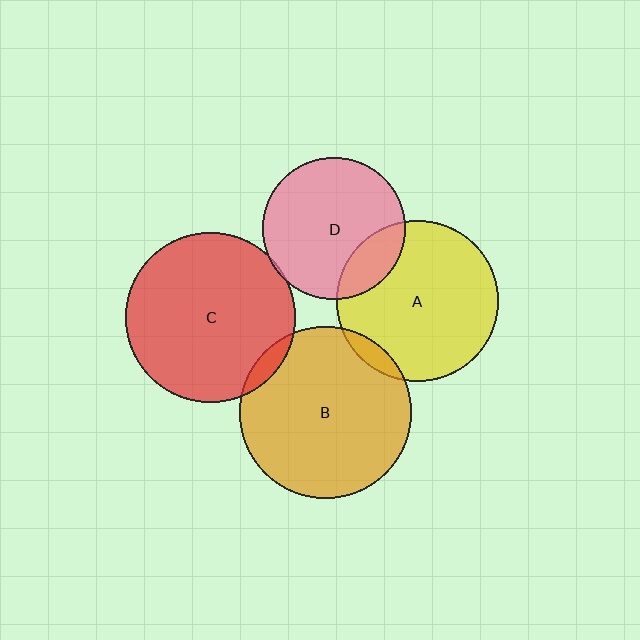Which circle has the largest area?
Circle B (orange).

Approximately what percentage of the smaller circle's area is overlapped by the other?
Approximately 20%.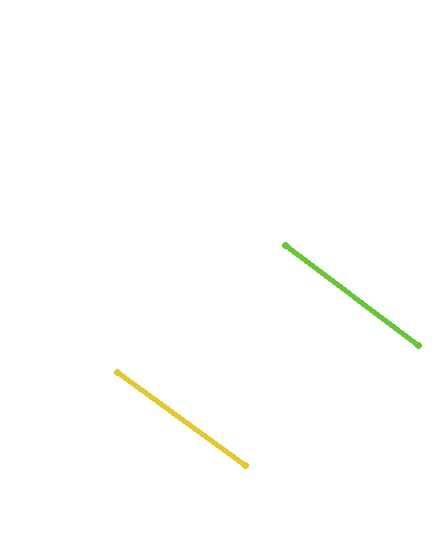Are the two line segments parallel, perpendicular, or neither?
Parallel — their directions differ by only 0.7°.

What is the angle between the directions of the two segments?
Approximately 1 degree.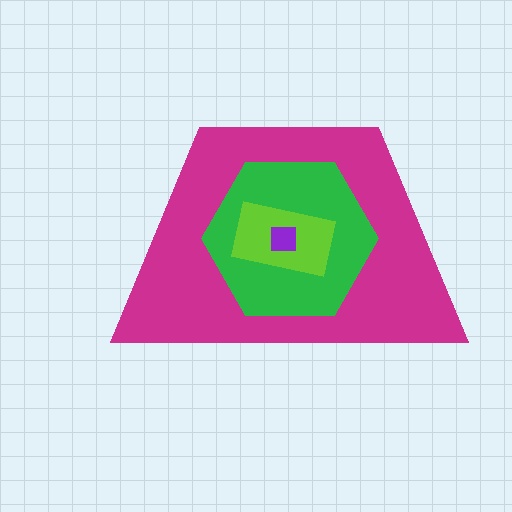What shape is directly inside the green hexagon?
The lime rectangle.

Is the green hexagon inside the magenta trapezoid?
Yes.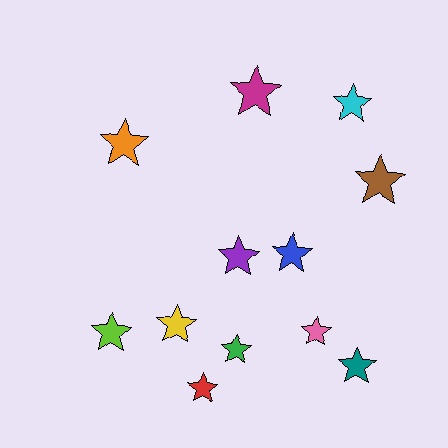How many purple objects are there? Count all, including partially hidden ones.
There is 1 purple object.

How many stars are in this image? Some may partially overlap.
There are 12 stars.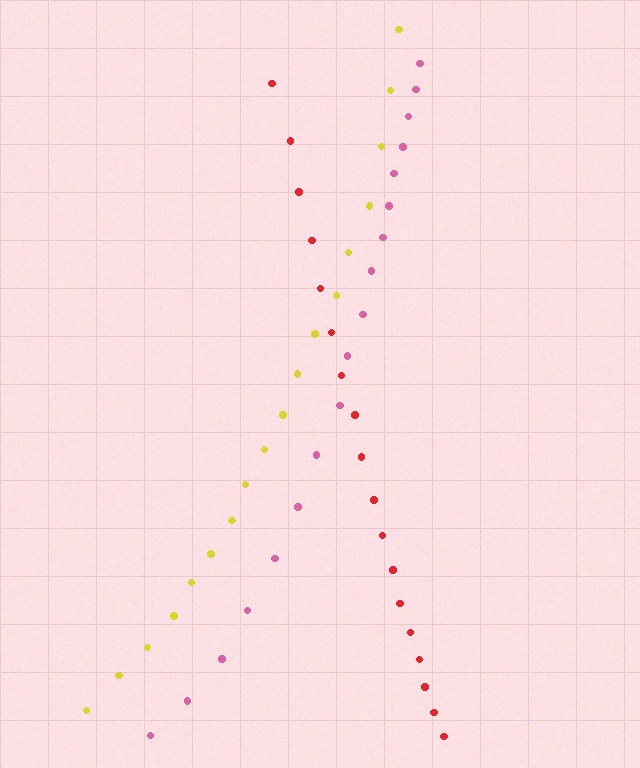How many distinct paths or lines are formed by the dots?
There are 3 distinct paths.